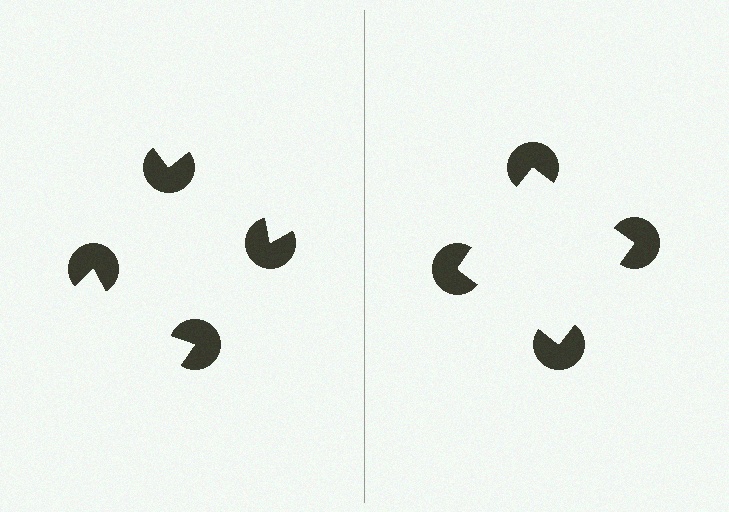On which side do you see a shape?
An illusory square appears on the right side. On the left side the wedge cuts are rotated, so no coherent shape forms.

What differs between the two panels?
The pac-man discs are positioned identically on both sides; only the wedge orientations differ. On the right they align to a square; on the left they are misaligned.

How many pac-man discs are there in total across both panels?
8 — 4 on each side.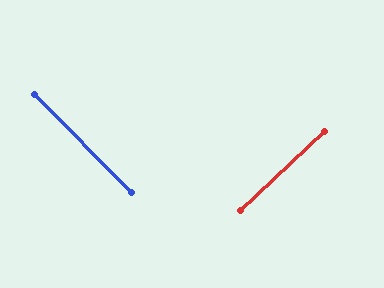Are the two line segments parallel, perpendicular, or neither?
Perpendicular — they meet at approximately 88°.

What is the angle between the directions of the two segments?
Approximately 88 degrees.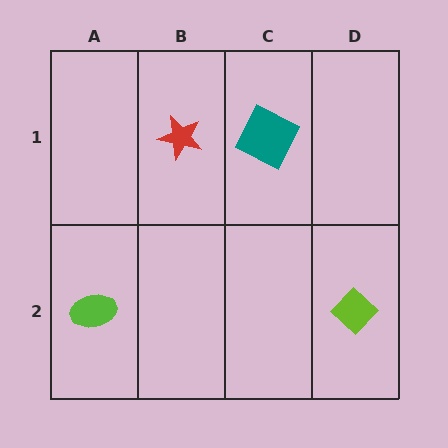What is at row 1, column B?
A red star.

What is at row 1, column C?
A teal square.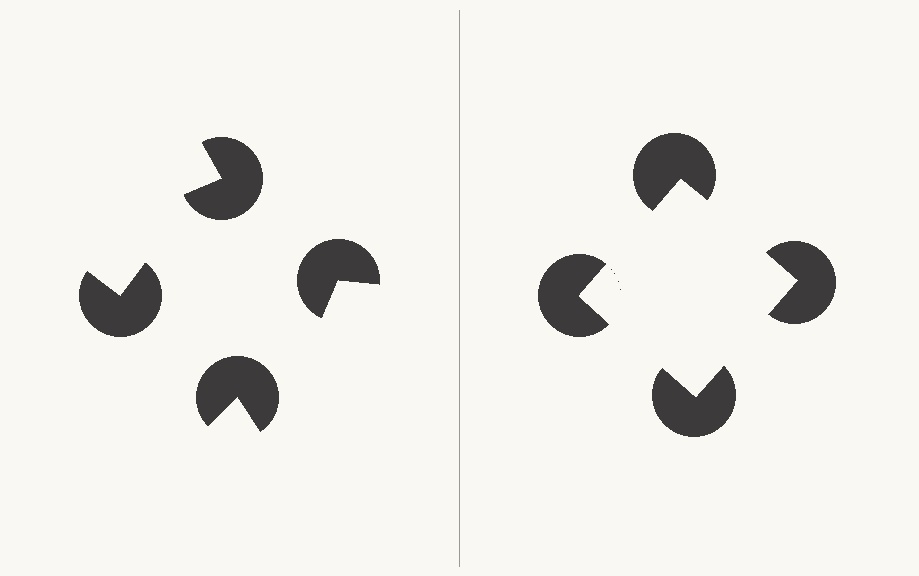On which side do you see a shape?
An illusory square appears on the right side. On the left side the wedge cuts are rotated, so no coherent shape forms.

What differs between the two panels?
The pac-man discs are positioned identically on both sides; only the wedge orientations differ. On the right they align to a square; on the left they are misaligned.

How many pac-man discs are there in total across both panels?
8 — 4 on each side.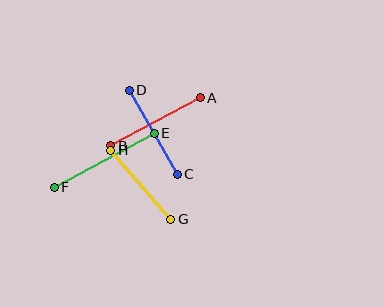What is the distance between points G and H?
The distance is approximately 91 pixels.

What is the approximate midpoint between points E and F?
The midpoint is at approximately (104, 160) pixels.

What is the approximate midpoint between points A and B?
The midpoint is at approximately (155, 122) pixels.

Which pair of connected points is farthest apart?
Points E and F are farthest apart.